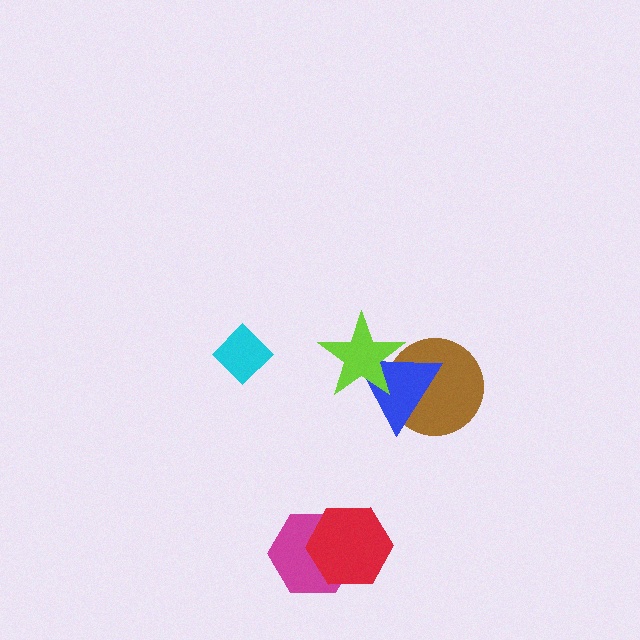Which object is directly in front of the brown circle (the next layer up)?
The blue triangle is directly in front of the brown circle.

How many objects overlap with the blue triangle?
2 objects overlap with the blue triangle.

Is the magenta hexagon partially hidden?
Yes, it is partially covered by another shape.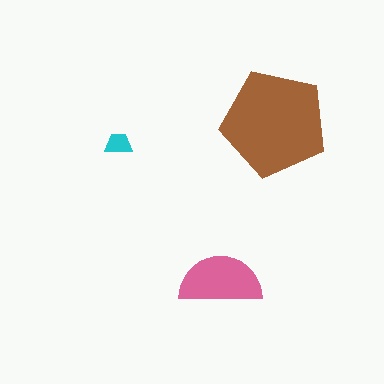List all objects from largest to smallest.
The brown pentagon, the pink semicircle, the cyan trapezoid.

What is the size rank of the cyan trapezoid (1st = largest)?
3rd.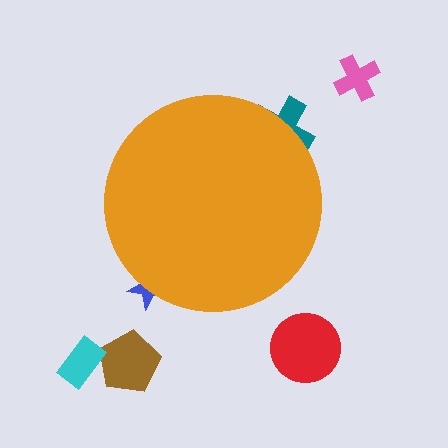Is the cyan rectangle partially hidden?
No, the cyan rectangle is fully visible.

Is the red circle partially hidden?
No, the red circle is fully visible.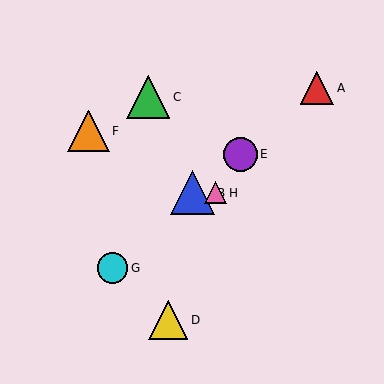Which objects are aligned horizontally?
Objects B, H are aligned horizontally.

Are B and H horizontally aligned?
Yes, both are at y≈193.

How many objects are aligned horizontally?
2 objects (B, H) are aligned horizontally.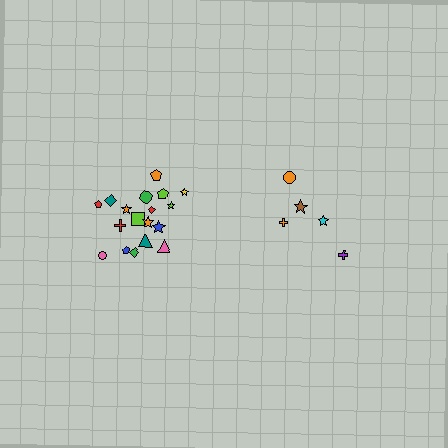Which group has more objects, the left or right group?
The left group.